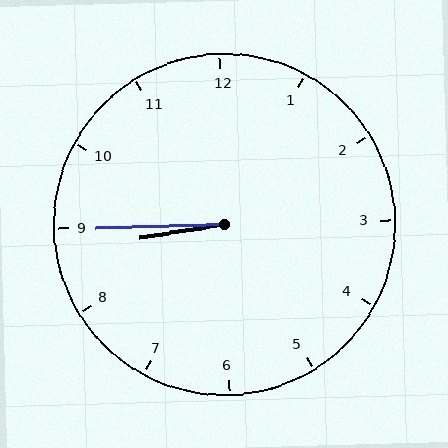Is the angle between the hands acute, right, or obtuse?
It is acute.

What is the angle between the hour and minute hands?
Approximately 8 degrees.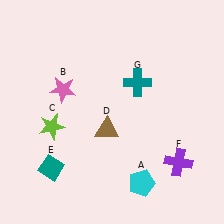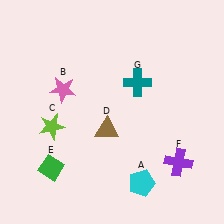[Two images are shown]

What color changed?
The diamond (E) changed from teal in Image 1 to green in Image 2.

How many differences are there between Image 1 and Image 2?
There is 1 difference between the two images.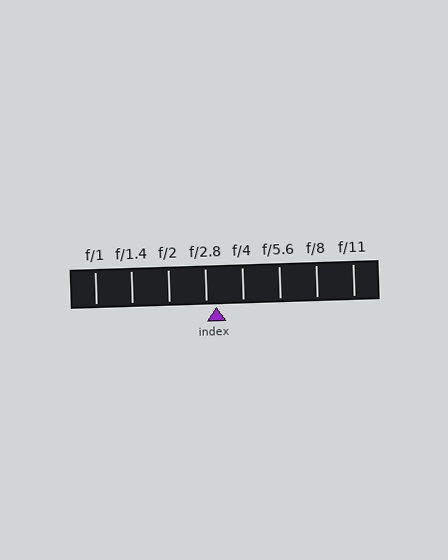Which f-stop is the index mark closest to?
The index mark is closest to f/2.8.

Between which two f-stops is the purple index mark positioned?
The index mark is between f/2.8 and f/4.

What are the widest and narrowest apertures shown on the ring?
The widest aperture shown is f/1 and the narrowest is f/11.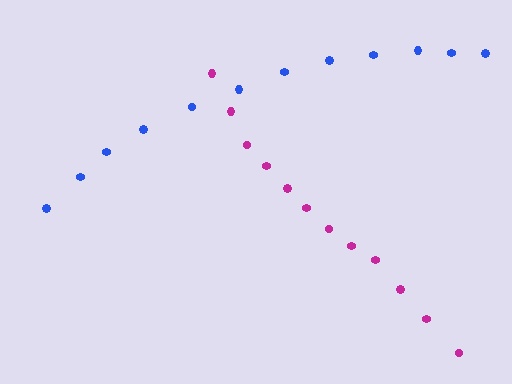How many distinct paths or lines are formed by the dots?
There are 2 distinct paths.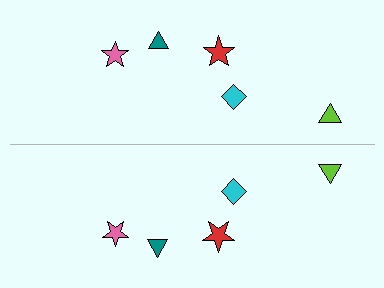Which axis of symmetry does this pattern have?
The pattern has a horizontal axis of symmetry running through the center of the image.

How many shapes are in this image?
There are 10 shapes in this image.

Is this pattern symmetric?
Yes, this pattern has bilateral (reflection) symmetry.